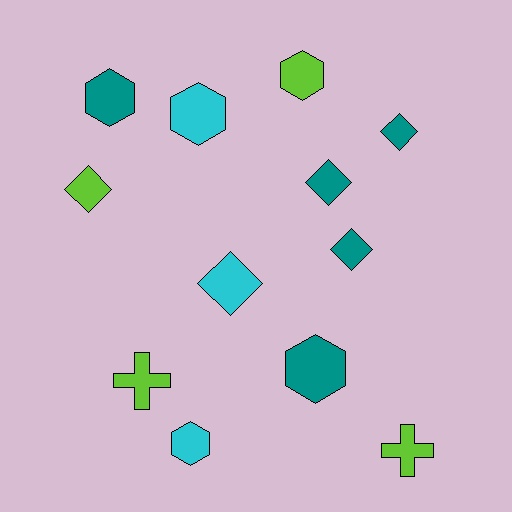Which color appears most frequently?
Teal, with 5 objects.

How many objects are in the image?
There are 12 objects.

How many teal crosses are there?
There are no teal crosses.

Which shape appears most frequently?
Diamond, with 5 objects.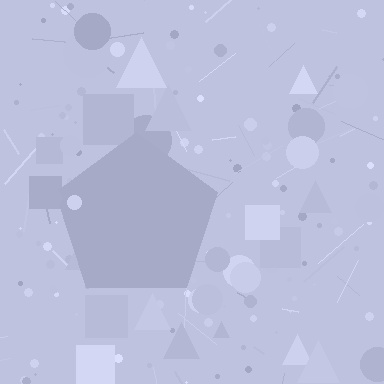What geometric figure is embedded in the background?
A pentagon is embedded in the background.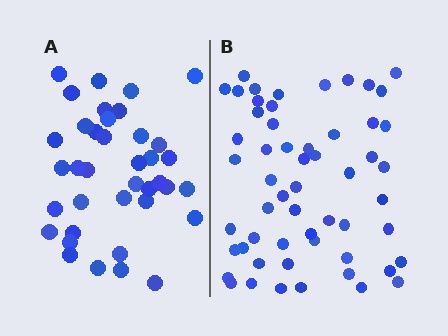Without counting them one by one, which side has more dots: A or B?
Region B (the right region) has more dots.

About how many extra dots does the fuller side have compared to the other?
Region B has approximately 20 more dots than region A.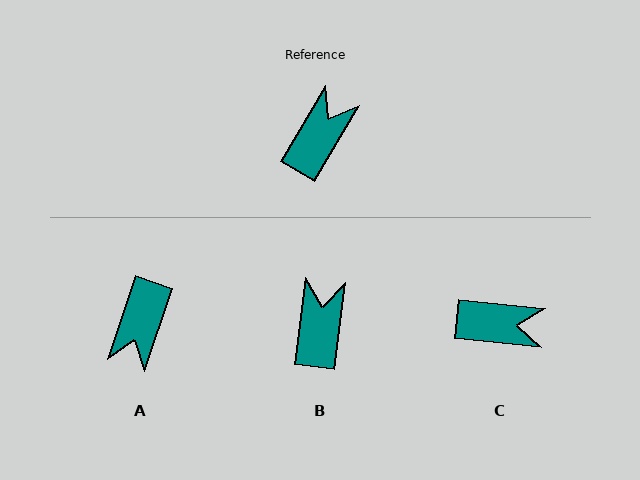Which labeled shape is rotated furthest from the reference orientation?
A, about 168 degrees away.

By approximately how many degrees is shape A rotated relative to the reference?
Approximately 168 degrees clockwise.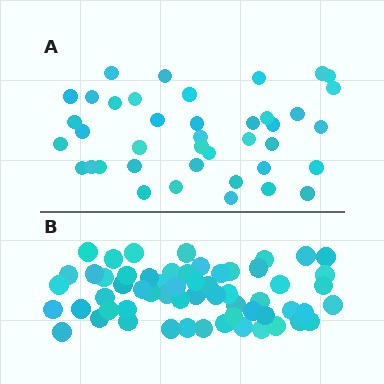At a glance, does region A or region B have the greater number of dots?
Region B (the bottom region) has more dots.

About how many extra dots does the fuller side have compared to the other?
Region B has approximately 20 more dots than region A.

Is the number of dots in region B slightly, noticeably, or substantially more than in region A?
Region B has substantially more. The ratio is roughly 1.5 to 1.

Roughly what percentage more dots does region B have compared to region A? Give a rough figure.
About 50% more.